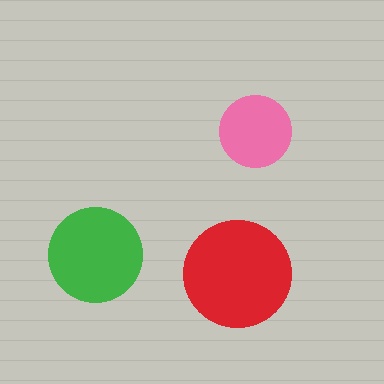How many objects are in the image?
There are 3 objects in the image.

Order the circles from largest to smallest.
the red one, the green one, the pink one.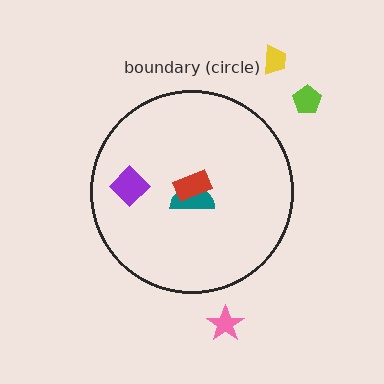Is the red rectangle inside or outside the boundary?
Inside.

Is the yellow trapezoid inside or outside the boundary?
Outside.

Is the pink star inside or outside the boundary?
Outside.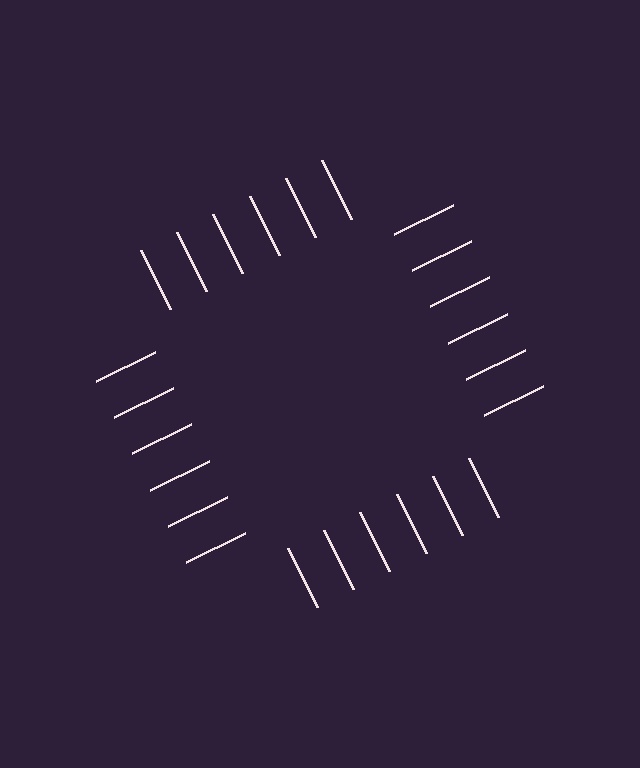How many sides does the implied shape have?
4 sides — the line-ends trace a square.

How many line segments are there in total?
24 — 6 along each of the 4 edges.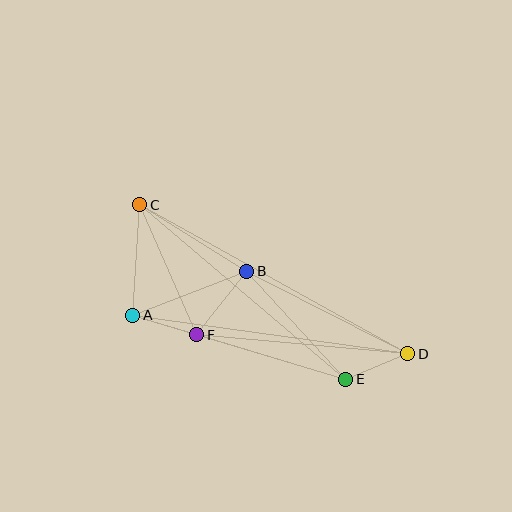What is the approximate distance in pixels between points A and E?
The distance between A and E is approximately 222 pixels.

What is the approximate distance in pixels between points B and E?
The distance between B and E is approximately 146 pixels.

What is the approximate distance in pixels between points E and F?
The distance between E and F is approximately 155 pixels.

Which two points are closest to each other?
Points A and F are closest to each other.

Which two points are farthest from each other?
Points C and D are farthest from each other.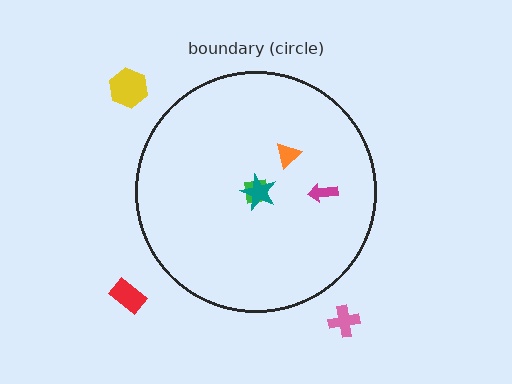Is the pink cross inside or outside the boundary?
Outside.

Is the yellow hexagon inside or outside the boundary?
Outside.